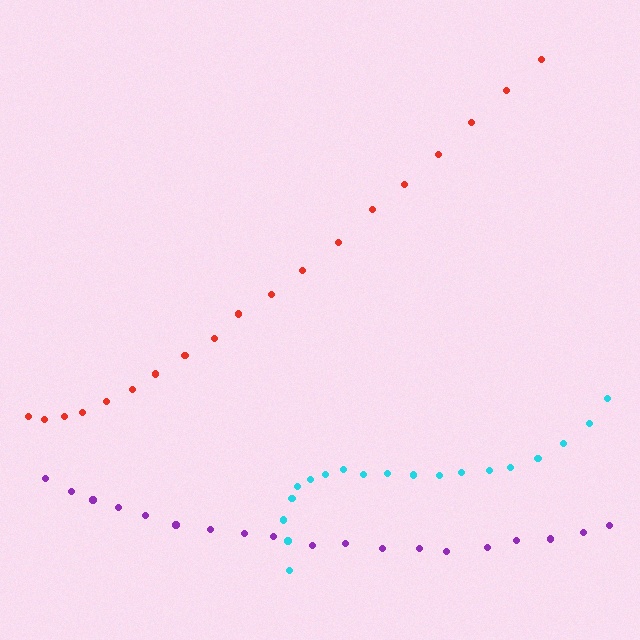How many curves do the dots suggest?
There are 3 distinct paths.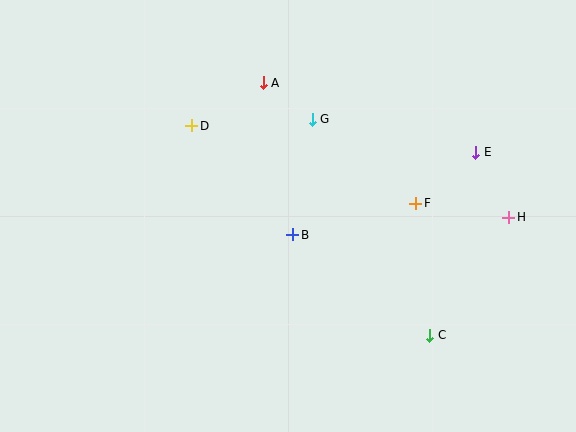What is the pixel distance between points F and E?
The distance between F and E is 79 pixels.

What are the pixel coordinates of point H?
Point H is at (509, 217).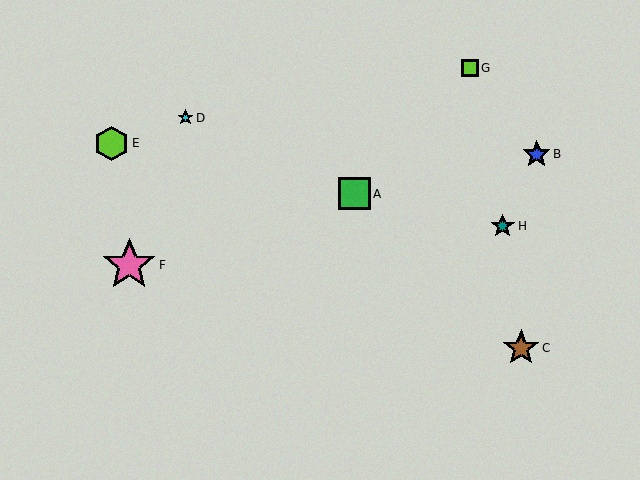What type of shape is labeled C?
Shape C is a brown star.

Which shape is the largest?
The pink star (labeled F) is the largest.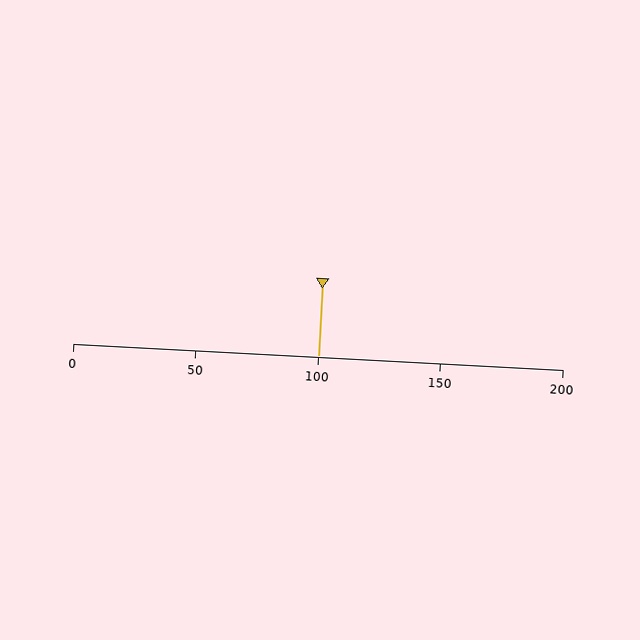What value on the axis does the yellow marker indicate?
The marker indicates approximately 100.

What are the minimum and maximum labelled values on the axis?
The axis runs from 0 to 200.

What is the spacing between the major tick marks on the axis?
The major ticks are spaced 50 apart.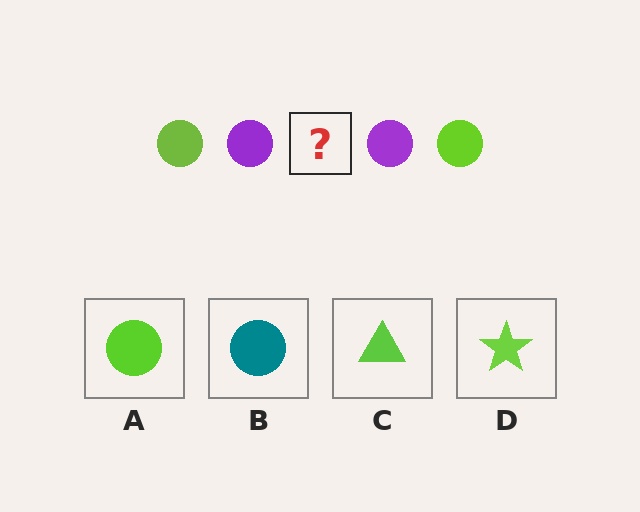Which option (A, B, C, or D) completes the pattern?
A.